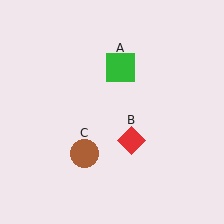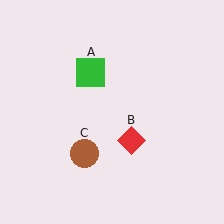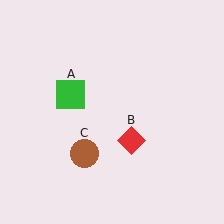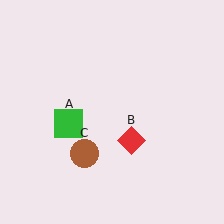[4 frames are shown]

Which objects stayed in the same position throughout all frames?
Red diamond (object B) and brown circle (object C) remained stationary.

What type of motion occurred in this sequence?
The green square (object A) rotated counterclockwise around the center of the scene.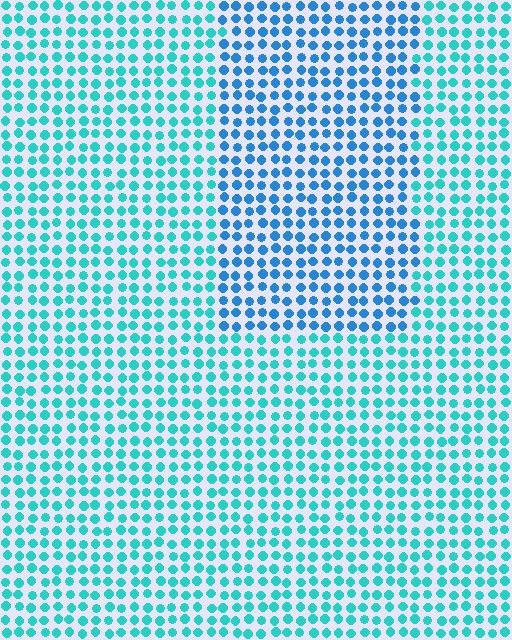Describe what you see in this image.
The image is filled with small cyan elements in a uniform arrangement. A rectangle-shaped region is visible where the elements are tinted to a slightly different hue, forming a subtle color boundary.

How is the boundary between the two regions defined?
The boundary is defined purely by a slight shift in hue (about 31 degrees). Spacing, size, and orientation are identical on both sides.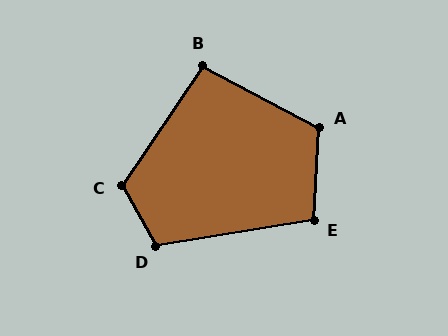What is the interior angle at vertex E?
Approximately 103 degrees (obtuse).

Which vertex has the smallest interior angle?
B, at approximately 97 degrees.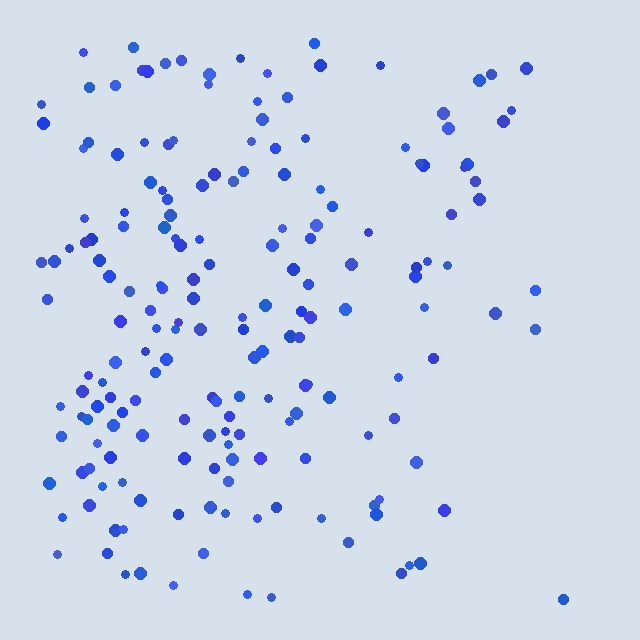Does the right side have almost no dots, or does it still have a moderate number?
Still a moderate number, just noticeably fewer than the left.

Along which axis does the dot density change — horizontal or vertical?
Horizontal.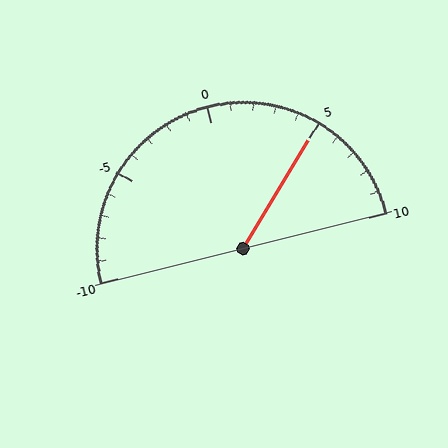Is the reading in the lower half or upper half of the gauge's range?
The reading is in the upper half of the range (-10 to 10).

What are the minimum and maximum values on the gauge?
The gauge ranges from -10 to 10.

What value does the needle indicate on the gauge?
The needle indicates approximately 5.